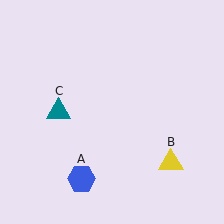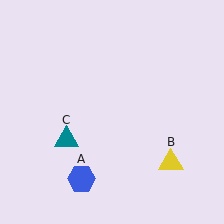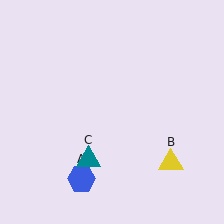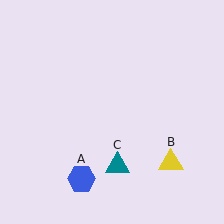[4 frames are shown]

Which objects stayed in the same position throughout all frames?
Blue hexagon (object A) and yellow triangle (object B) remained stationary.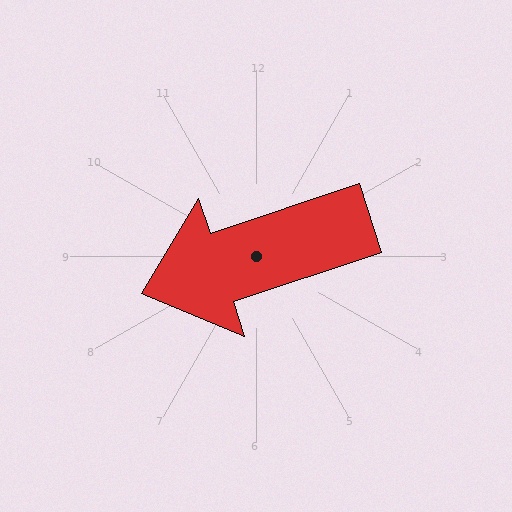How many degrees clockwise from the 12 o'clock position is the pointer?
Approximately 252 degrees.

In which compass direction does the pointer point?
West.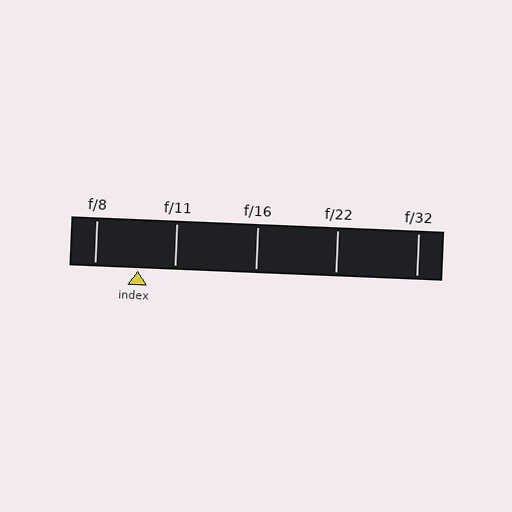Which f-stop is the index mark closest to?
The index mark is closest to f/11.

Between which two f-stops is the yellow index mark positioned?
The index mark is between f/8 and f/11.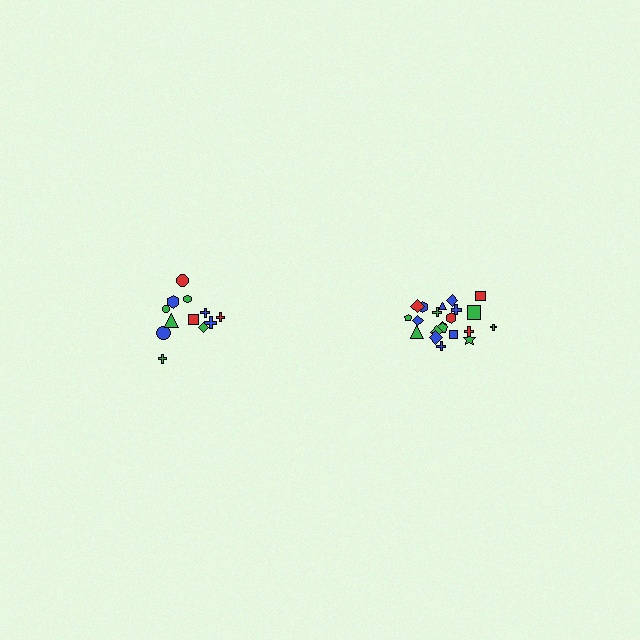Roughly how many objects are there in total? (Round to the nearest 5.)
Roughly 35 objects in total.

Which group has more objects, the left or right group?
The right group.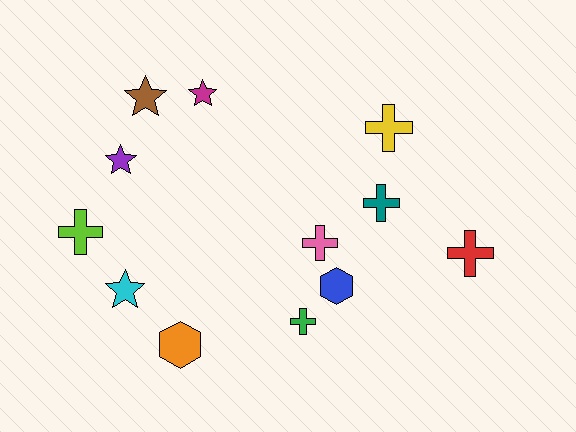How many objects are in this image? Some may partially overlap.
There are 12 objects.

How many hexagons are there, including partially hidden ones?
There are 2 hexagons.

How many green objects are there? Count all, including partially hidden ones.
There is 1 green object.